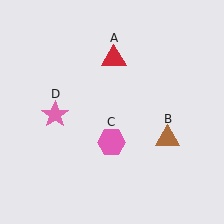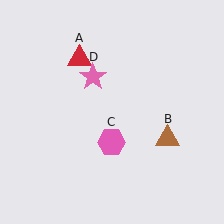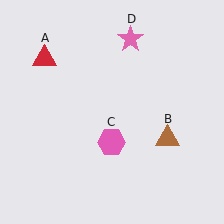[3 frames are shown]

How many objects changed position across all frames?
2 objects changed position: red triangle (object A), pink star (object D).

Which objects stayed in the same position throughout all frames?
Brown triangle (object B) and pink hexagon (object C) remained stationary.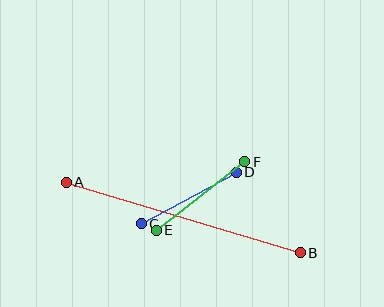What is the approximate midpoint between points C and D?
The midpoint is at approximately (189, 198) pixels.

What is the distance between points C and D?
The distance is approximately 108 pixels.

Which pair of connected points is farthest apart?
Points A and B are farthest apart.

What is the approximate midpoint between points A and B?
The midpoint is at approximately (183, 217) pixels.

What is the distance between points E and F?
The distance is approximately 112 pixels.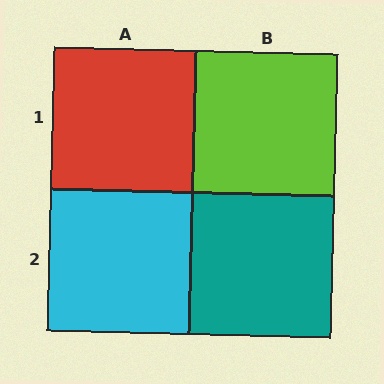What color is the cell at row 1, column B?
Lime.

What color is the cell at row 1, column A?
Red.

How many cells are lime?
1 cell is lime.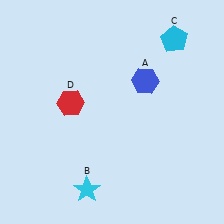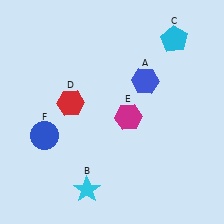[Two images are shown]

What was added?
A magenta hexagon (E), a blue circle (F) were added in Image 2.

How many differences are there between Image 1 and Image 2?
There are 2 differences between the two images.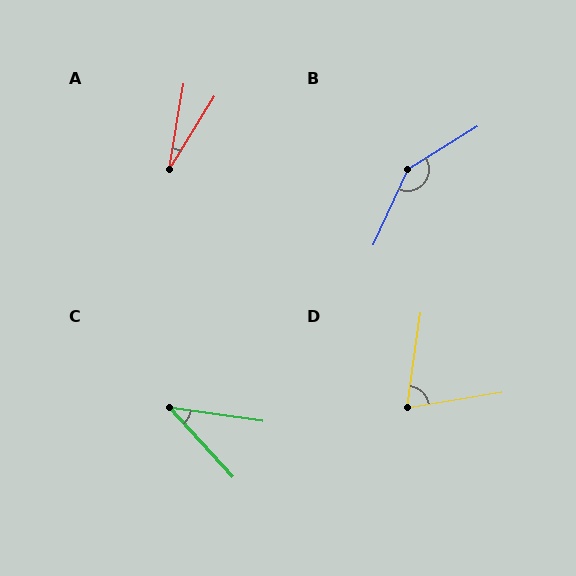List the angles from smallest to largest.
A (22°), C (40°), D (73°), B (146°).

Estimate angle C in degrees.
Approximately 40 degrees.